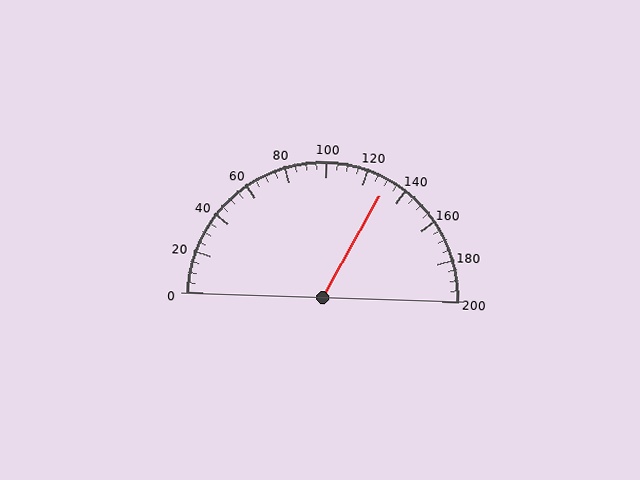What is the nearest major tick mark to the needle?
The nearest major tick mark is 120.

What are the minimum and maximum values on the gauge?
The gauge ranges from 0 to 200.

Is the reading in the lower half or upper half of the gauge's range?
The reading is in the upper half of the range (0 to 200).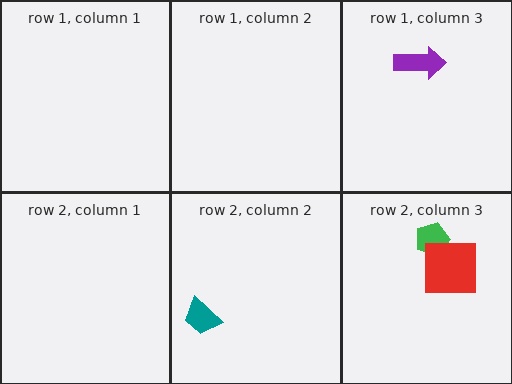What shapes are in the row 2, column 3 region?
The green pentagon, the red square.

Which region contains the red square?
The row 2, column 3 region.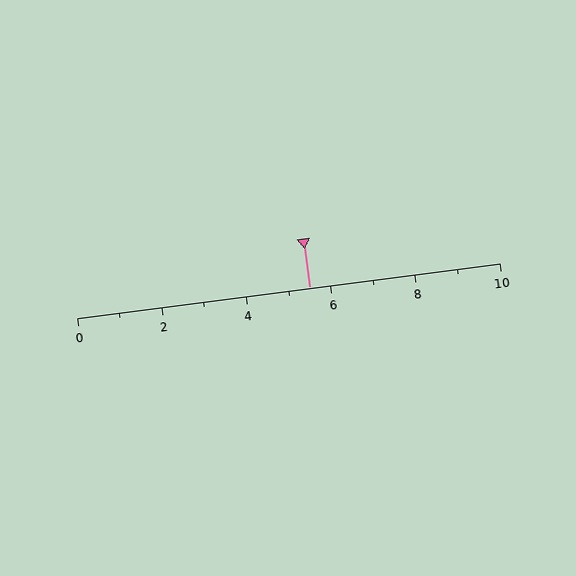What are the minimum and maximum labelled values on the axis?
The axis runs from 0 to 10.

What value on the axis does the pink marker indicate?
The marker indicates approximately 5.5.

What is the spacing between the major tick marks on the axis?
The major ticks are spaced 2 apart.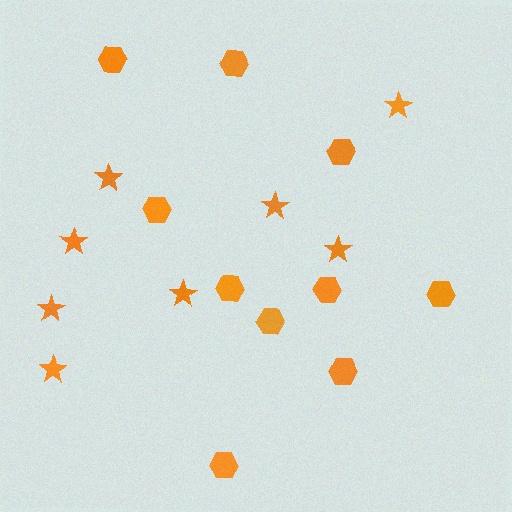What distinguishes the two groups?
There are 2 groups: one group of hexagons (10) and one group of stars (8).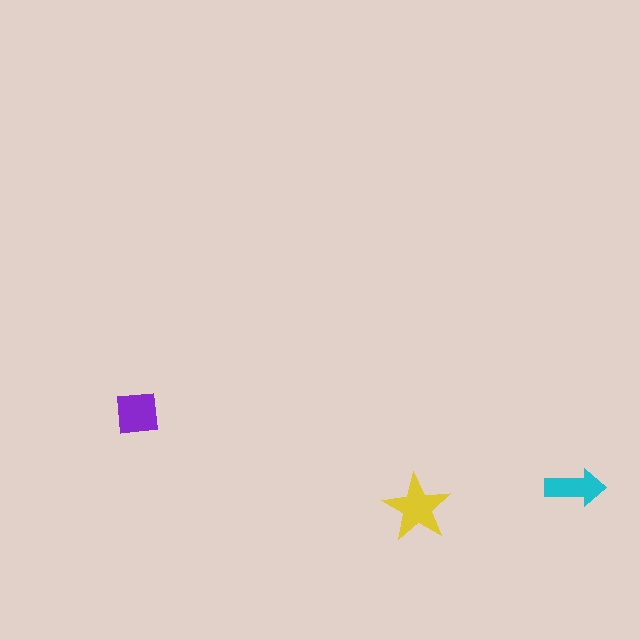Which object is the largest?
The yellow star.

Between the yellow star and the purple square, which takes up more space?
The yellow star.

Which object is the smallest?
The cyan arrow.